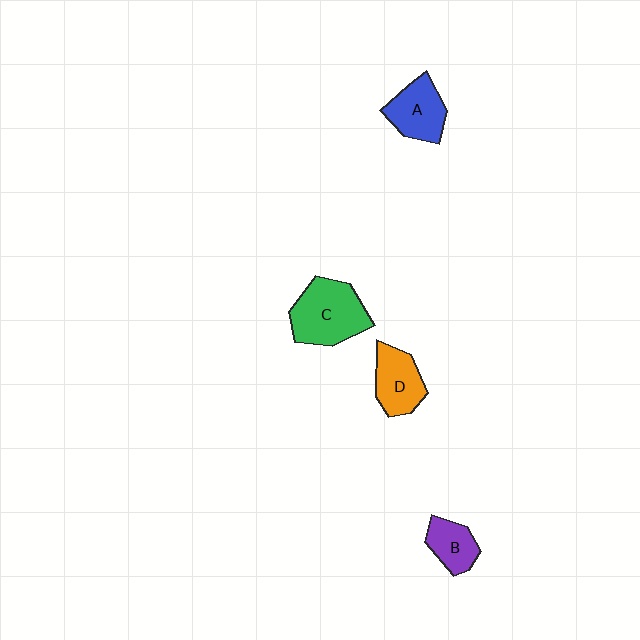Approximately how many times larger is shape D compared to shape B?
Approximately 1.3 times.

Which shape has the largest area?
Shape C (green).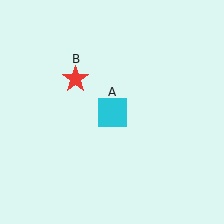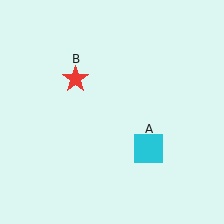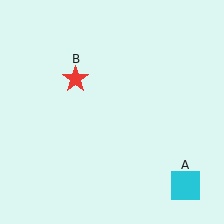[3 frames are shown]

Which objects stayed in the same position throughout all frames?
Red star (object B) remained stationary.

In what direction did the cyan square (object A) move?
The cyan square (object A) moved down and to the right.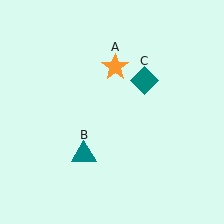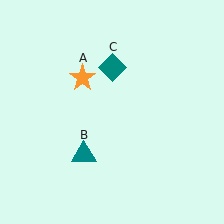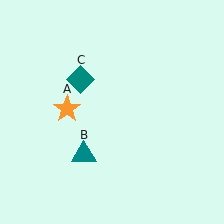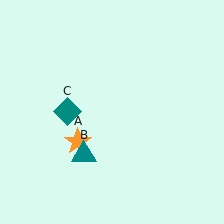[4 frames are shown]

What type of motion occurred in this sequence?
The orange star (object A), teal diamond (object C) rotated counterclockwise around the center of the scene.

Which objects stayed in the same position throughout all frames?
Teal triangle (object B) remained stationary.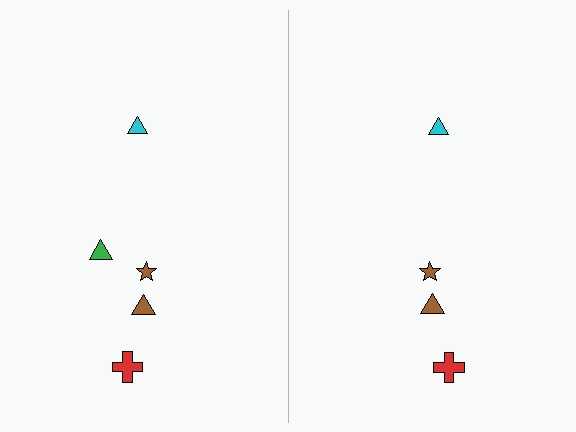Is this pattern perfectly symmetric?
No, the pattern is not perfectly symmetric. A green triangle is missing from the right side.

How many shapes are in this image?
There are 9 shapes in this image.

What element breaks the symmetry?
A green triangle is missing from the right side.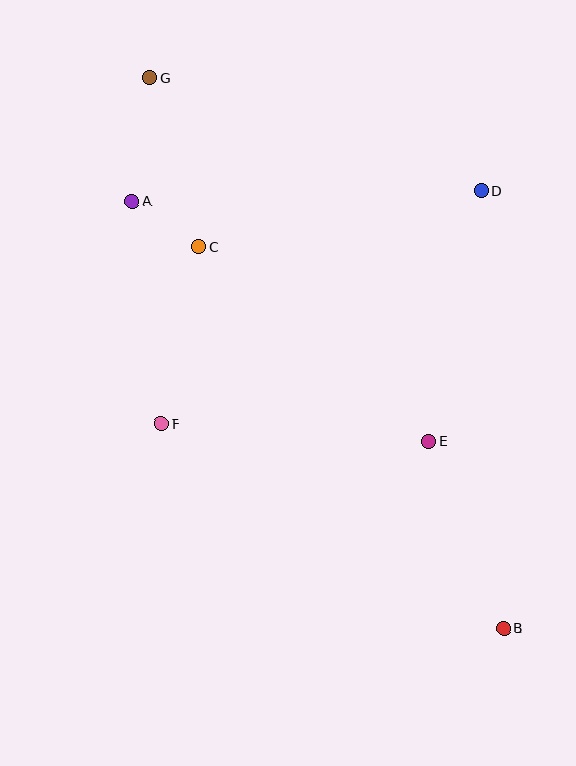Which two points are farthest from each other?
Points B and G are farthest from each other.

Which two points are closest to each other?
Points A and C are closest to each other.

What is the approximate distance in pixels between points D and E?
The distance between D and E is approximately 256 pixels.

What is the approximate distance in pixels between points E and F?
The distance between E and F is approximately 268 pixels.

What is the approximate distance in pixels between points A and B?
The distance between A and B is approximately 566 pixels.